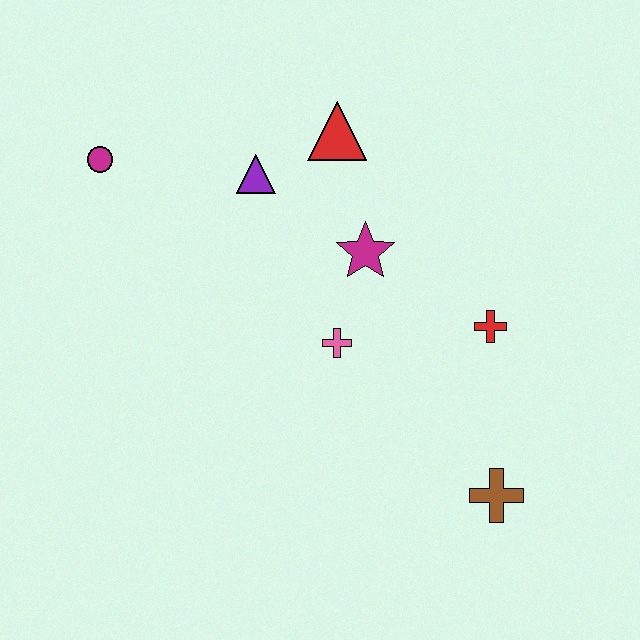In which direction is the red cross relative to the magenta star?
The red cross is to the right of the magenta star.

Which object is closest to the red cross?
The magenta star is closest to the red cross.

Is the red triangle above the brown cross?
Yes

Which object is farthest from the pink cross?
The magenta circle is farthest from the pink cross.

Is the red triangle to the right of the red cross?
No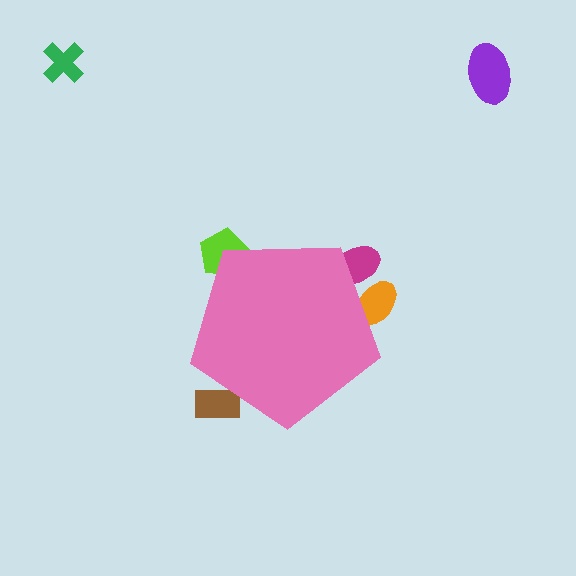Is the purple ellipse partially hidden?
No, the purple ellipse is fully visible.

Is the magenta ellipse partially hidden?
Yes, the magenta ellipse is partially hidden behind the pink pentagon.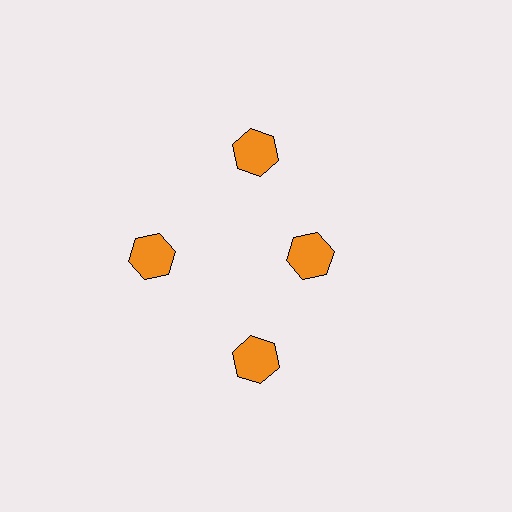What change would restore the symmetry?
The symmetry would be restored by moving it outward, back onto the ring so that all 4 hexagons sit at equal angles and equal distance from the center.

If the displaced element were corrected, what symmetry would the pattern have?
It would have 4-fold rotational symmetry — the pattern would map onto itself every 90 degrees.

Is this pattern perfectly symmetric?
No. The 4 orange hexagons are arranged in a ring, but one element near the 3 o'clock position is pulled inward toward the center, breaking the 4-fold rotational symmetry.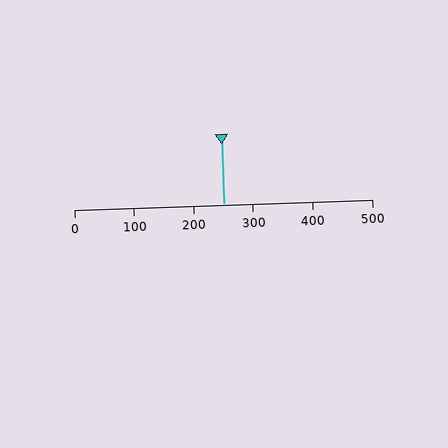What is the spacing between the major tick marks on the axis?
The major ticks are spaced 100 apart.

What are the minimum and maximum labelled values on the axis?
The axis runs from 0 to 500.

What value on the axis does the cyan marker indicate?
The marker indicates approximately 250.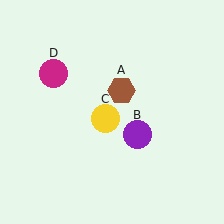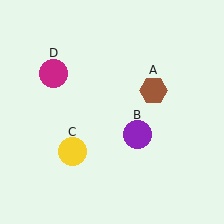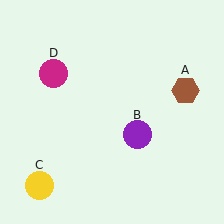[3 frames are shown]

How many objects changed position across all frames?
2 objects changed position: brown hexagon (object A), yellow circle (object C).